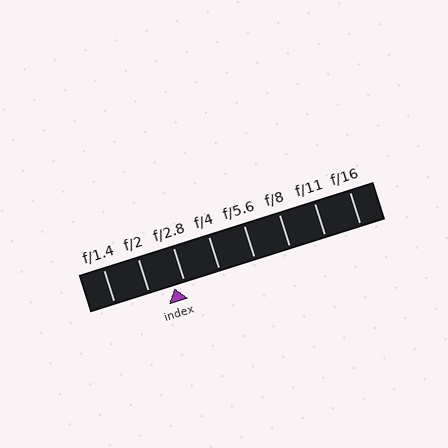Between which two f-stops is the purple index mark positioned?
The index mark is between f/2 and f/2.8.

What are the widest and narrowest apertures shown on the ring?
The widest aperture shown is f/1.4 and the narrowest is f/16.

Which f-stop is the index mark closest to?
The index mark is closest to f/2.8.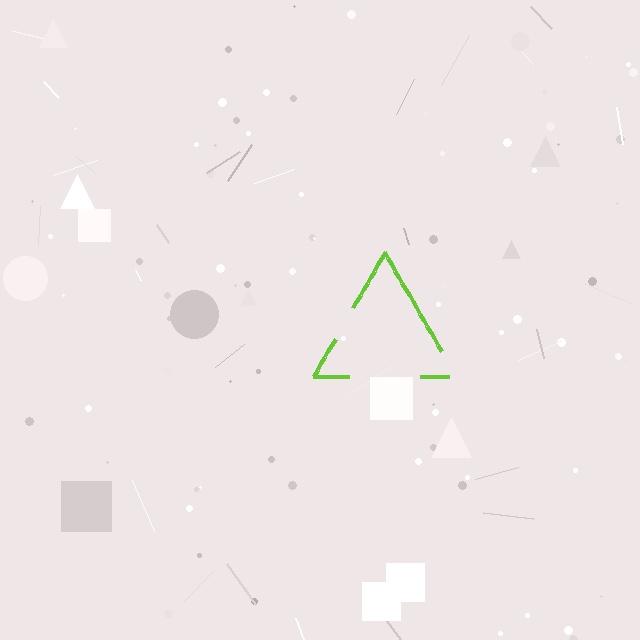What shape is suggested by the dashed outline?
The dashed outline suggests a triangle.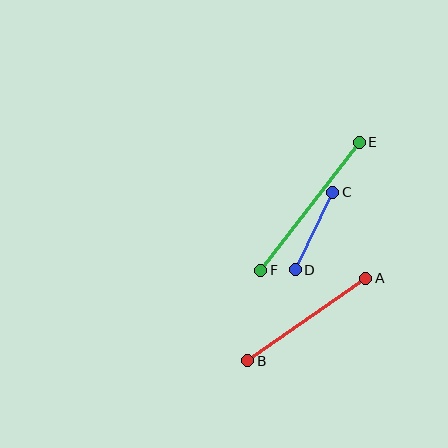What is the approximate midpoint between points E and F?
The midpoint is at approximately (310, 206) pixels.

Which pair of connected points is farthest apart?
Points E and F are farthest apart.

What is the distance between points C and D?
The distance is approximately 86 pixels.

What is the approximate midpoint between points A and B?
The midpoint is at approximately (307, 320) pixels.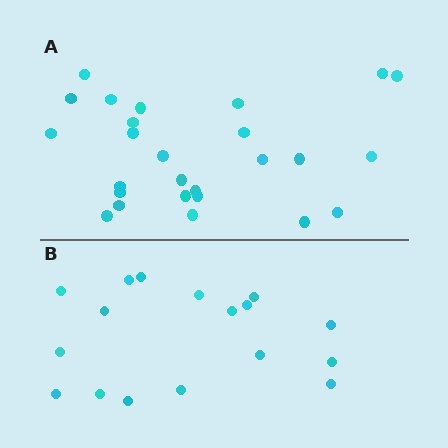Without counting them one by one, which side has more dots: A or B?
Region A (the top region) has more dots.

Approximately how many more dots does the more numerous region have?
Region A has roughly 8 or so more dots than region B.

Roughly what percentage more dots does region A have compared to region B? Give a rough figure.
About 55% more.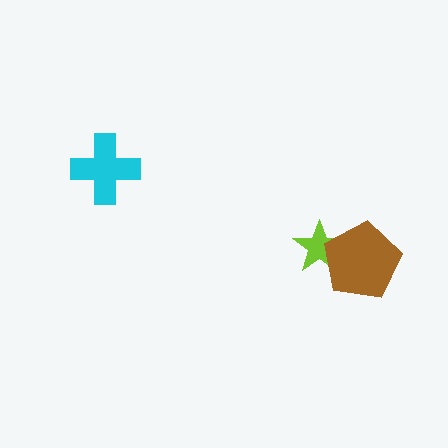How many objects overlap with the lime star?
1 object overlaps with the lime star.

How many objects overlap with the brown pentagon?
1 object overlaps with the brown pentagon.